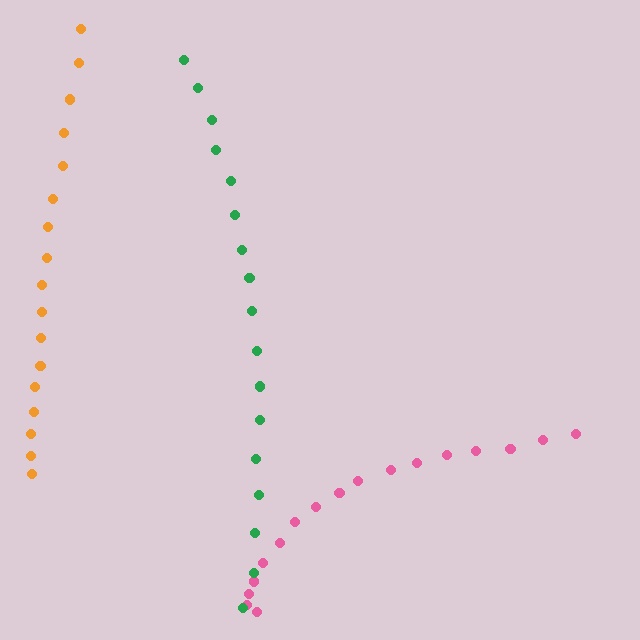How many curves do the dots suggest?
There are 3 distinct paths.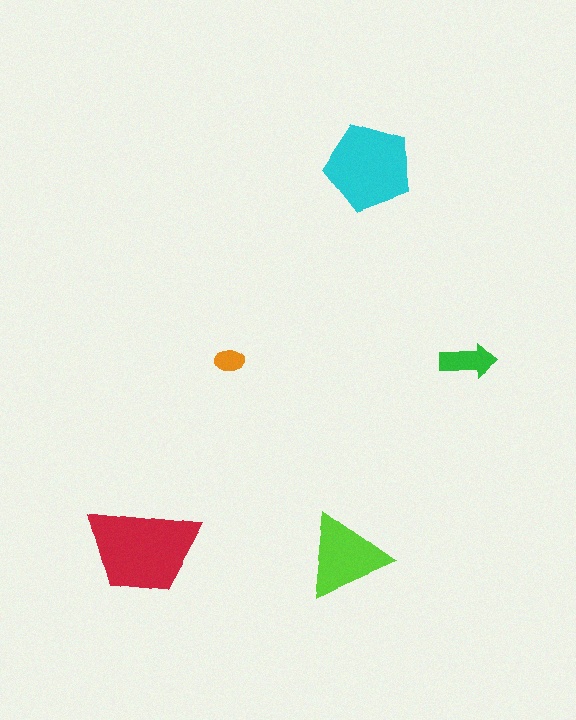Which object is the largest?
The red trapezoid.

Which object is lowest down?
The lime triangle is bottommost.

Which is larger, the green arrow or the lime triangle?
The lime triangle.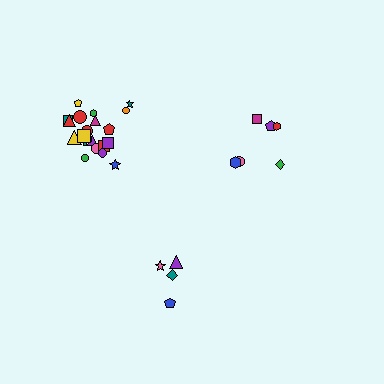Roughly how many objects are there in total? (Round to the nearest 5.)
Roughly 30 objects in total.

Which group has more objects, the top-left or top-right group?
The top-left group.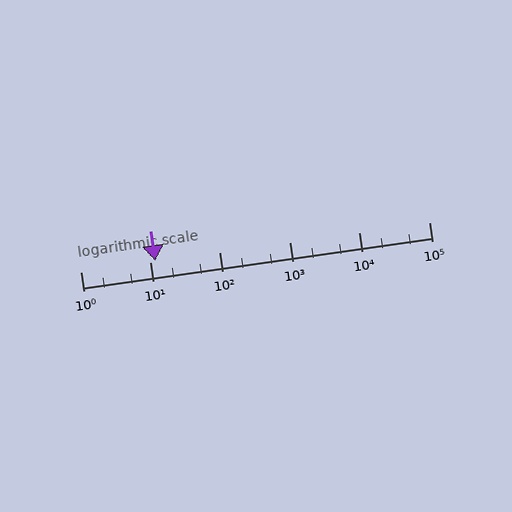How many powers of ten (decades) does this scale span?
The scale spans 5 decades, from 1 to 100000.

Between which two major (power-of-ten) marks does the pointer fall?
The pointer is between 10 and 100.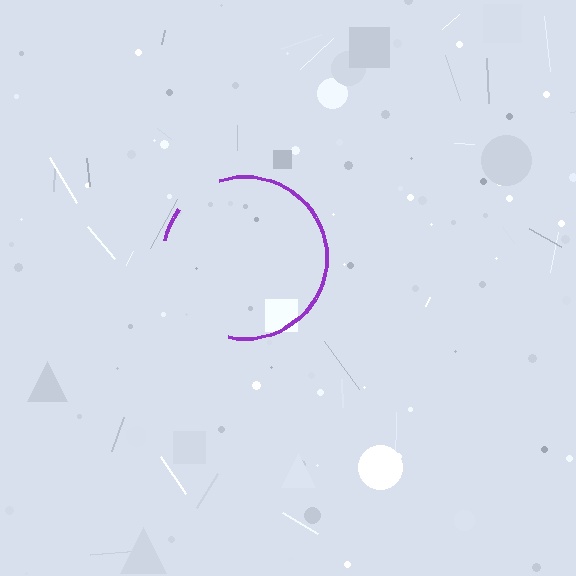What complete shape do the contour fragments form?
The contour fragments form a circle.